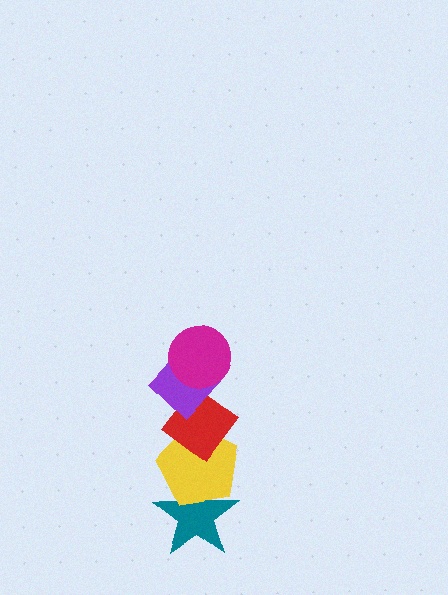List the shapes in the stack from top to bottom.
From top to bottom: the magenta circle, the purple diamond, the red diamond, the yellow pentagon, the teal star.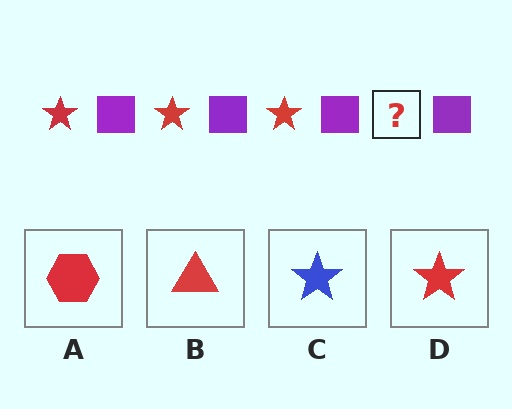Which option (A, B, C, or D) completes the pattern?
D.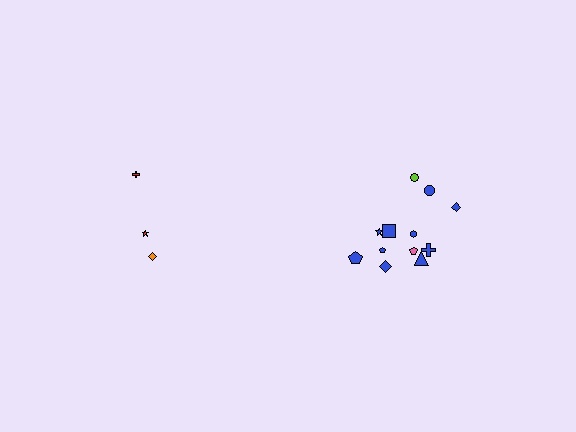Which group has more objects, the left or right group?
The right group.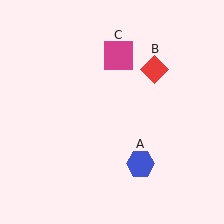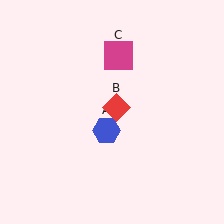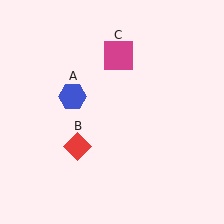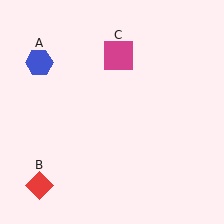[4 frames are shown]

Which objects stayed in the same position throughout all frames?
Magenta square (object C) remained stationary.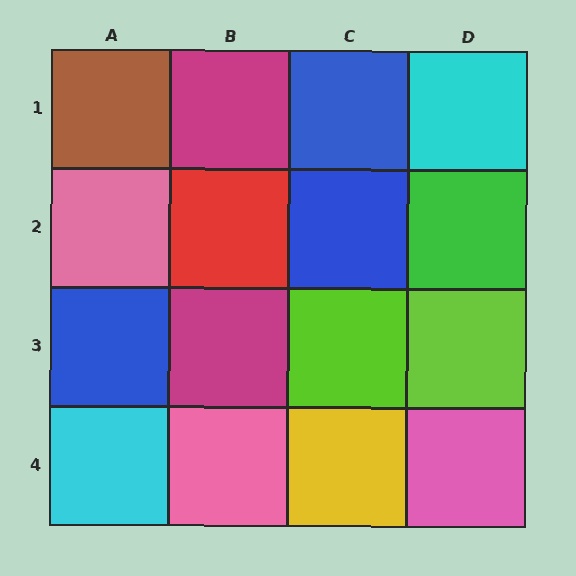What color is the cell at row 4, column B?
Pink.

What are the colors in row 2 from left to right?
Pink, red, blue, green.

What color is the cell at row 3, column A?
Blue.